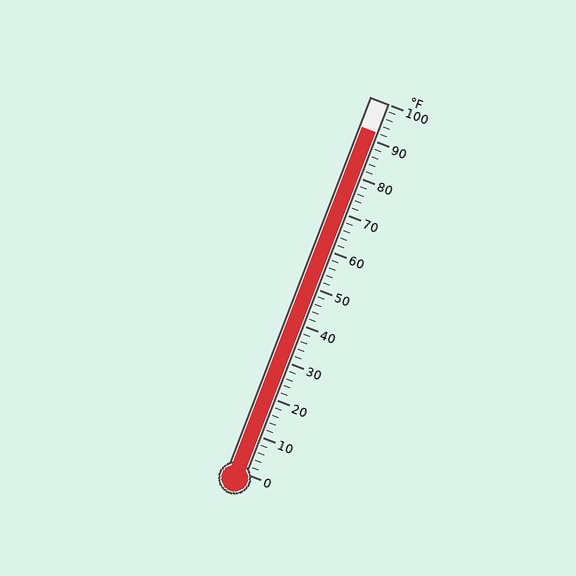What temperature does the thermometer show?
The thermometer shows approximately 92°F.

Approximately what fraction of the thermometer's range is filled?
The thermometer is filled to approximately 90% of its range.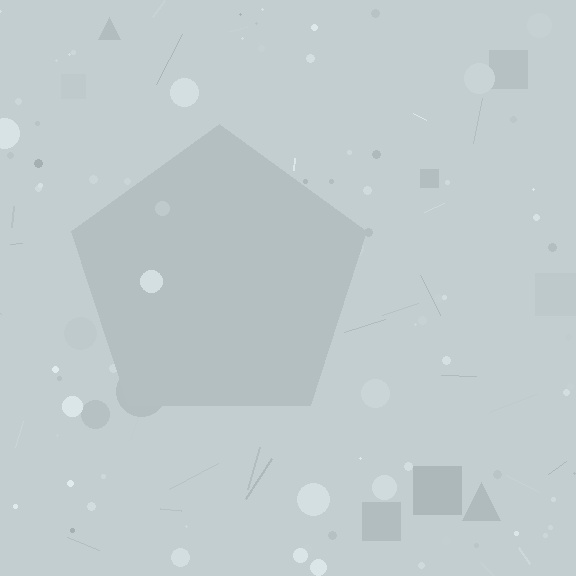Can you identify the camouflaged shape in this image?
The camouflaged shape is a pentagon.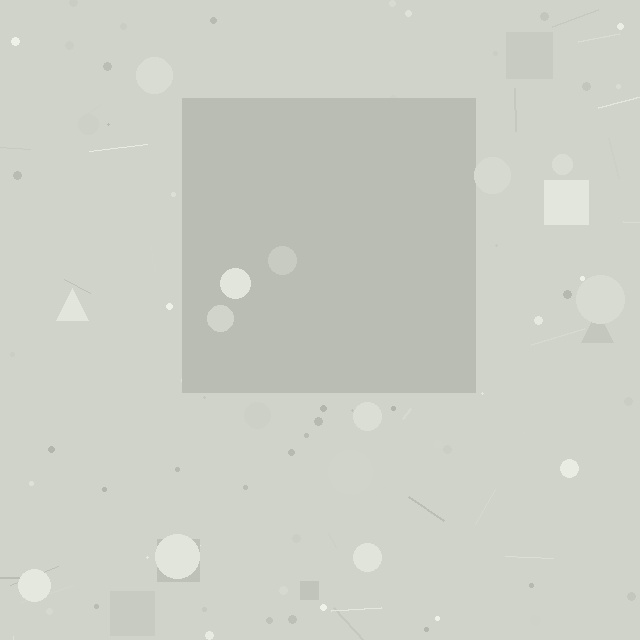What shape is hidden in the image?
A square is hidden in the image.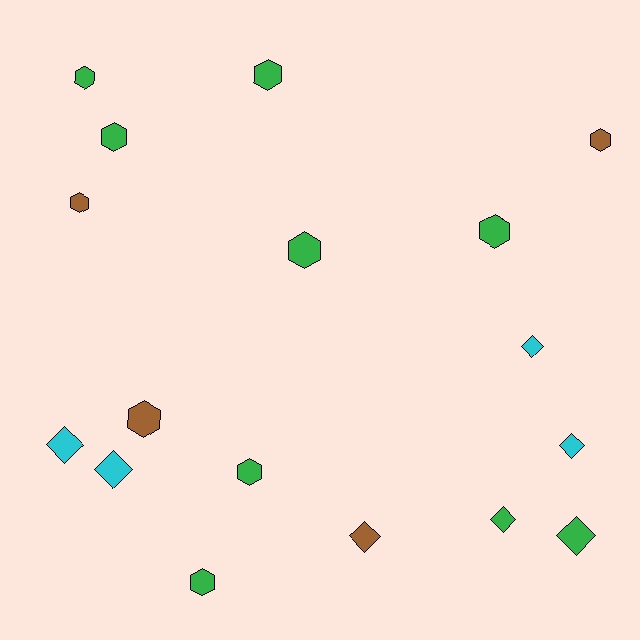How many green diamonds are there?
There are 2 green diamonds.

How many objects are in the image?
There are 17 objects.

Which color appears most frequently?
Green, with 9 objects.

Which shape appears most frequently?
Hexagon, with 10 objects.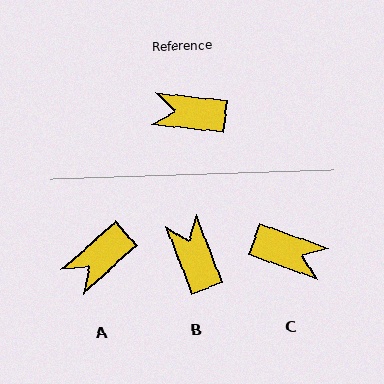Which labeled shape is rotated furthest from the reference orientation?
C, about 166 degrees away.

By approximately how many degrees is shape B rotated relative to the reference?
Approximately 63 degrees clockwise.